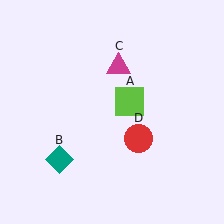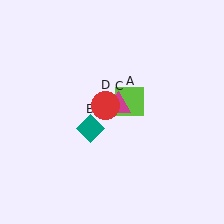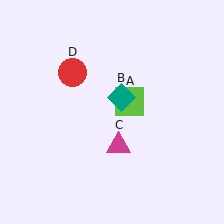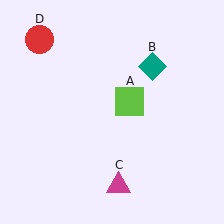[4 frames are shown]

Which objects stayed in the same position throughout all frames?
Lime square (object A) remained stationary.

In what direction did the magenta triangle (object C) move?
The magenta triangle (object C) moved down.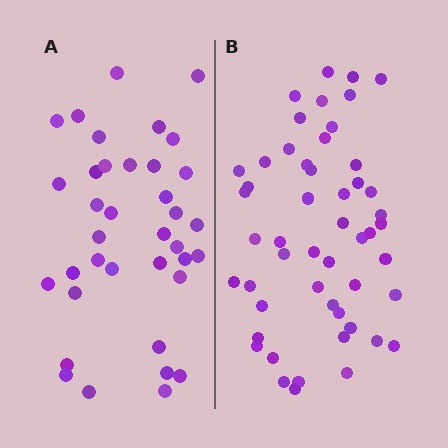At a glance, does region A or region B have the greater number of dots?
Region B (the right region) has more dots.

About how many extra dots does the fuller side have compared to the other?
Region B has approximately 15 more dots than region A.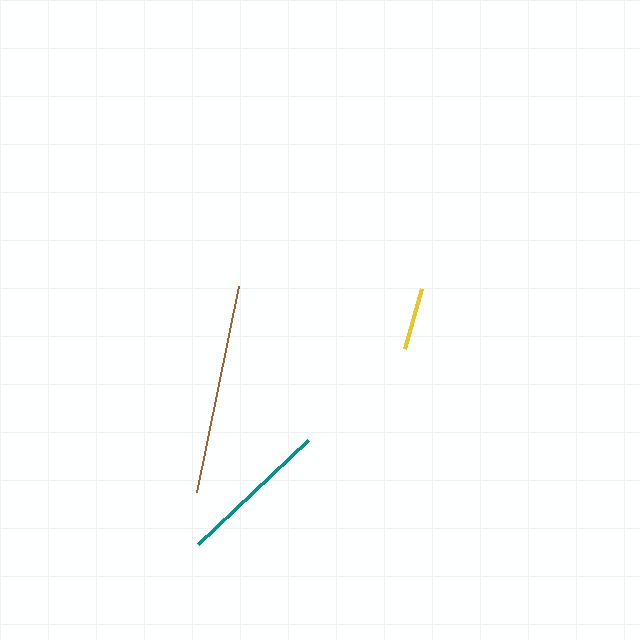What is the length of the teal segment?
The teal segment is approximately 151 pixels long.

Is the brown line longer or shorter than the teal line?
The brown line is longer than the teal line.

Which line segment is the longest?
The brown line is the longest at approximately 210 pixels.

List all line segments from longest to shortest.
From longest to shortest: brown, teal, yellow.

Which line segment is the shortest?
The yellow line is the shortest at approximately 62 pixels.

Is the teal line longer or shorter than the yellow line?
The teal line is longer than the yellow line.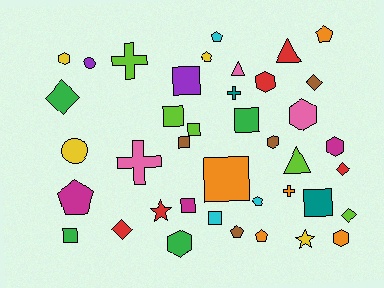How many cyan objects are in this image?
There are 3 cyan objects.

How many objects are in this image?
There are 40 objects.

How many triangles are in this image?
There are 3 triangles.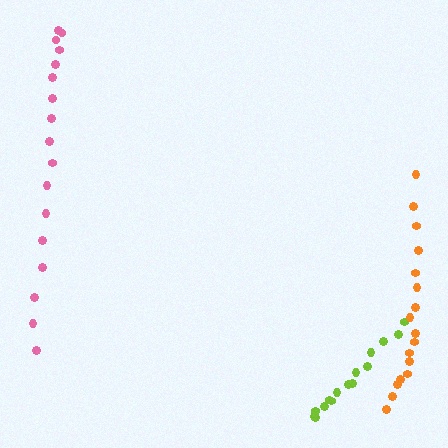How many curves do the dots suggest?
There are 3 distinct paths.